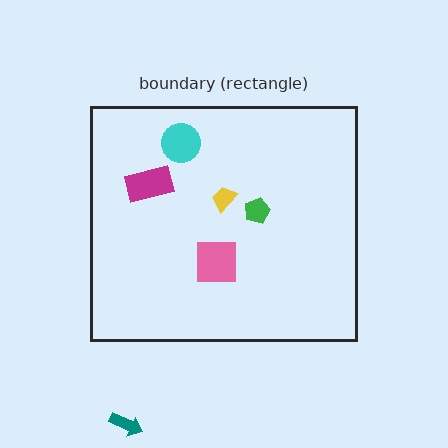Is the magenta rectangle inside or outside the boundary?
Inside.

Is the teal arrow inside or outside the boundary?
Outside.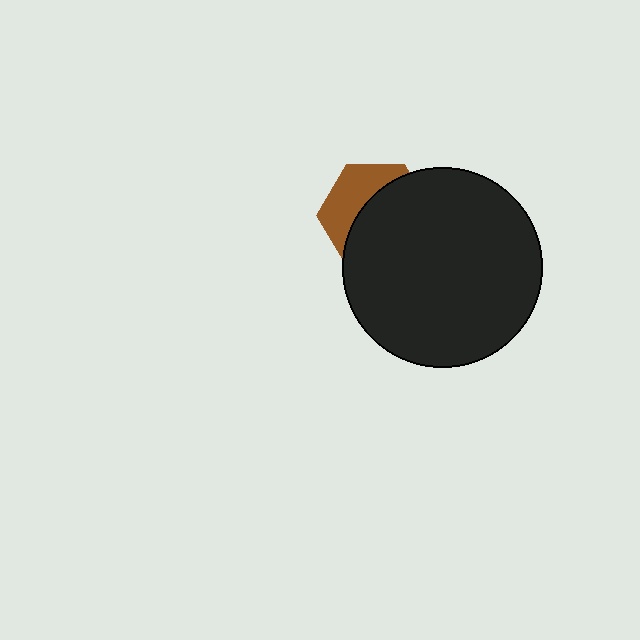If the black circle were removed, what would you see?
You would see the complete brown hexagon.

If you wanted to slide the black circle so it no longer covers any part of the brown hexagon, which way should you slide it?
Slide it toward the lower-right — that is the most direct way to separate the two shapes.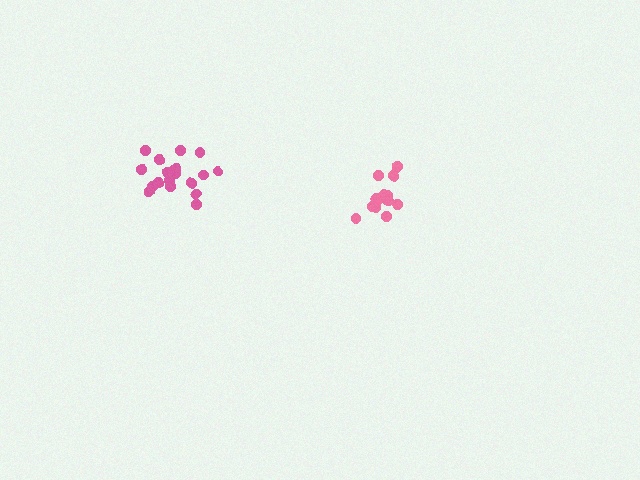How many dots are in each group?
Group 1: 15 dots, Group 2: 18 dots (33 total).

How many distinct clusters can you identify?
There are 2 distinct clusters.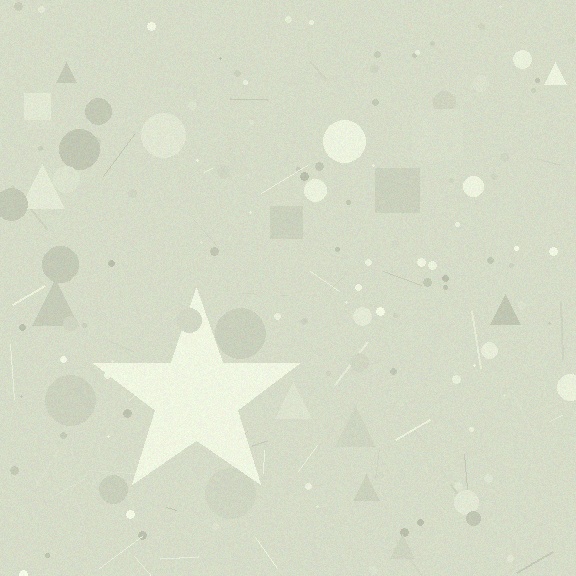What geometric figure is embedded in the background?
A star is embedded in the background.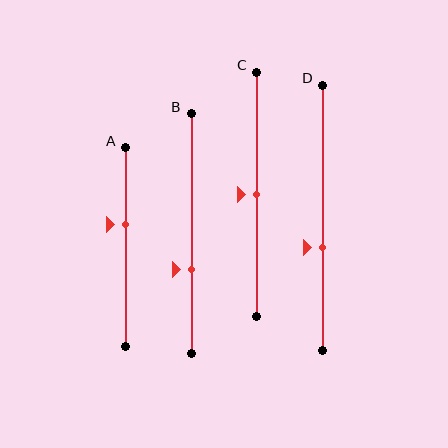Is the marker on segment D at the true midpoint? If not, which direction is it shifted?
No, the marker on segment D is shifted downward by about 11% of the segment length.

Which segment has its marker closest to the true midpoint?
Segment C has its marker closest to the true midpoint.